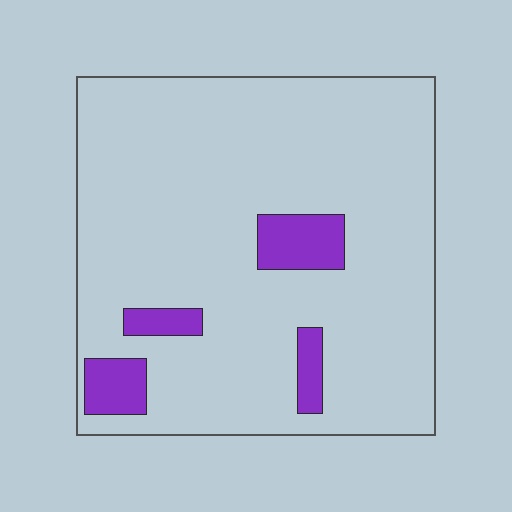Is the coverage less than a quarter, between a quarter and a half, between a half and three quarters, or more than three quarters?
Less than a quarter.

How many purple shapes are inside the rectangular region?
4.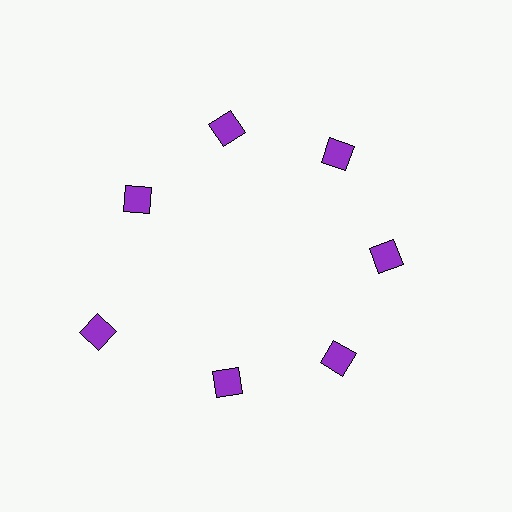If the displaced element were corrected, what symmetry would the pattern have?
It would have 7-fold rotational symmetry — the pattern would map onto itself every 51 degrees.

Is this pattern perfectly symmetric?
No. The 7 purple squares are arranged in a ring, but one element near the 8 o'clock position is pushed outward from the center, breaking the 7-fold rotational symmetry.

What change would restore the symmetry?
The symmetry would be restored by moving it inward, back onto the ring so that all 7 squares sit at equal angles and equal distance from the center.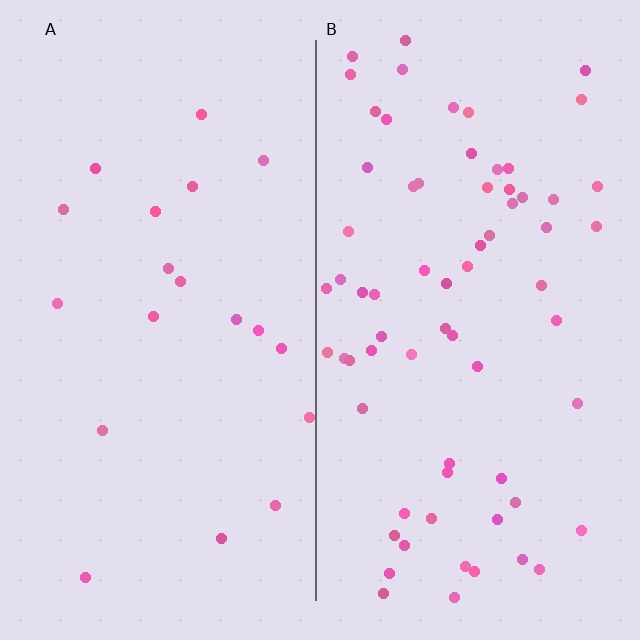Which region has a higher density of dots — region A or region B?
B (the right).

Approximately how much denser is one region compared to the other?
Approximately 3.4× — region B over region A.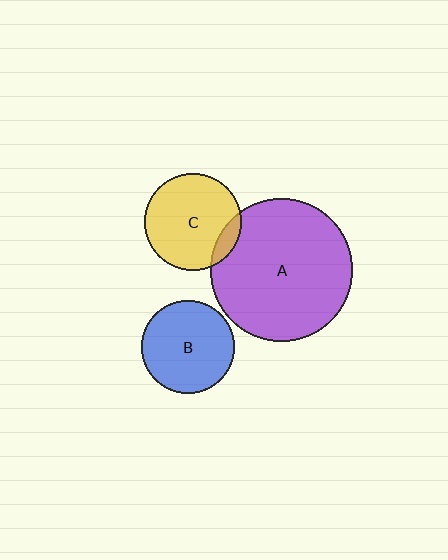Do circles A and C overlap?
Yes.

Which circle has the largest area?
Circle A (purple).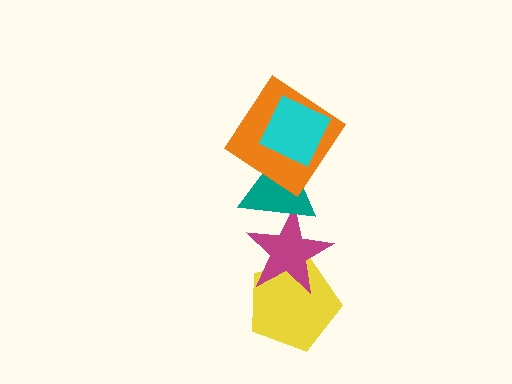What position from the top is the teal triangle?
The teal triangle is 3rd from the top.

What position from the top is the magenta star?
The magenta star is 4th from the top.